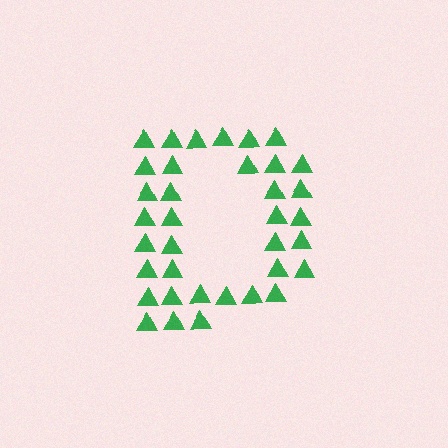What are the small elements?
The small elements are triangles.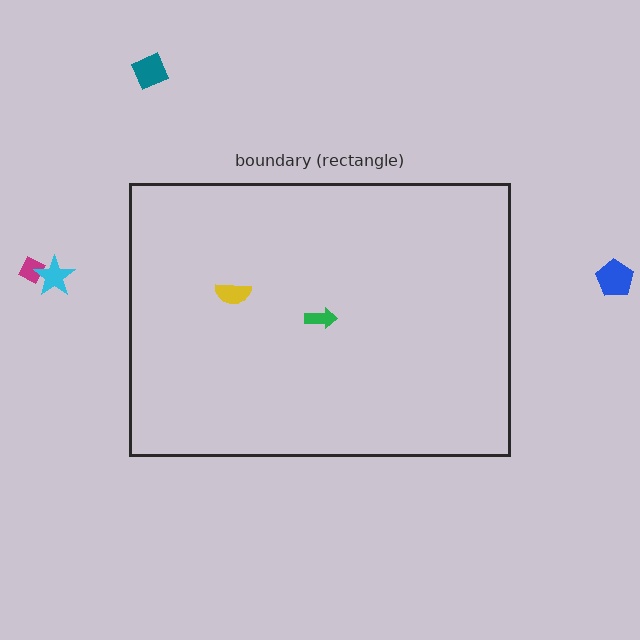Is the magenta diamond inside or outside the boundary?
Outside.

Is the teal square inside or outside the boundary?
Outside.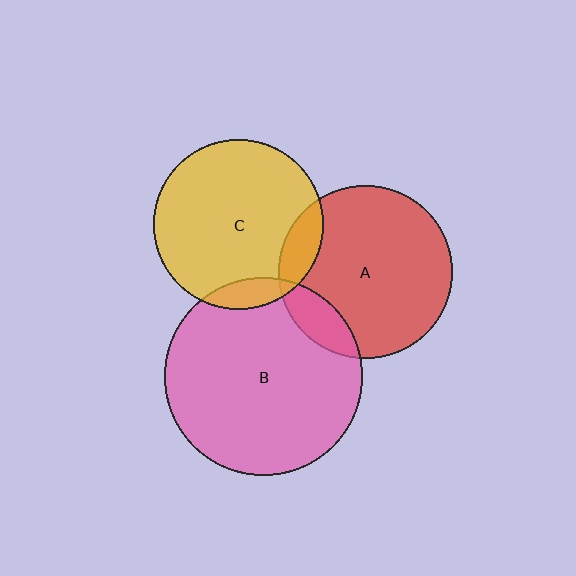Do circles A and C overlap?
Yes.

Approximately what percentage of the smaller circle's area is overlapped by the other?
Approximately 10%.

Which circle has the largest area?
Circle B (pink).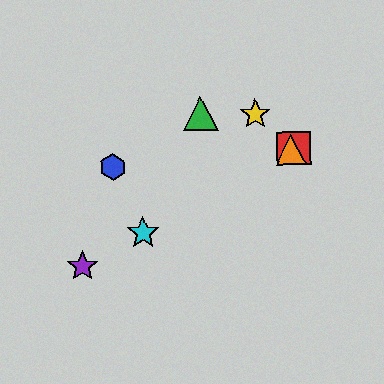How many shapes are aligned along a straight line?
4 shapes (the red square, the purple star, the orange triangle, the cyan star) are aligned along a straight line.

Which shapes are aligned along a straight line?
The red square, the purple star, the orange triangle, the cyan star are aligned along a straight line.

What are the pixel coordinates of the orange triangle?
The orange triangle is at (291, 150).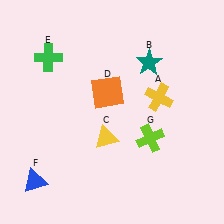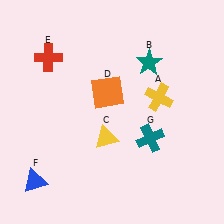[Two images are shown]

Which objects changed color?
E changed from green to red. G changed from lime to teal.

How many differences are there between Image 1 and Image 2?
There are 2 differences between the two images.